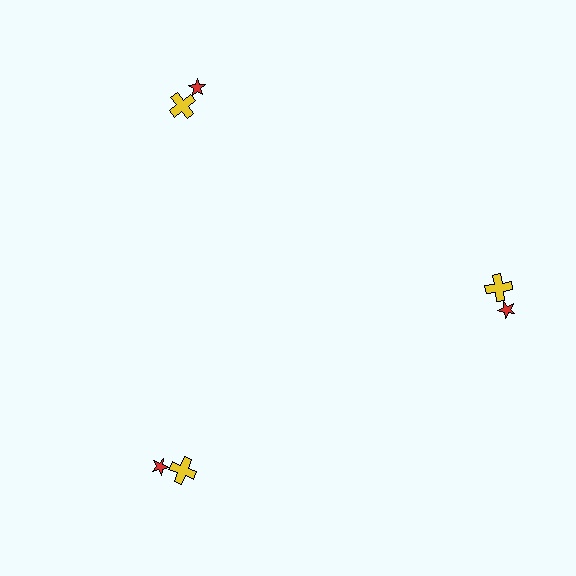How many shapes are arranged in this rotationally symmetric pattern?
There are 6 shapes, arranged in 3 groups of 2.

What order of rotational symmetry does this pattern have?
This pattern has 3-fold rotational symmetry.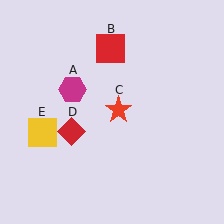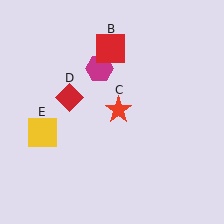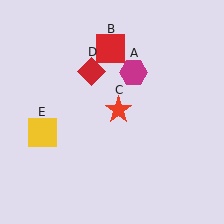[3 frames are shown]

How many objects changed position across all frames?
2 objects changed position: magenta hexagon (object A), red diamond (object D).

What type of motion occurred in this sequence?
The magenta hexagon (object A), red diamond (object D) rotated clockwise around the center of the scene.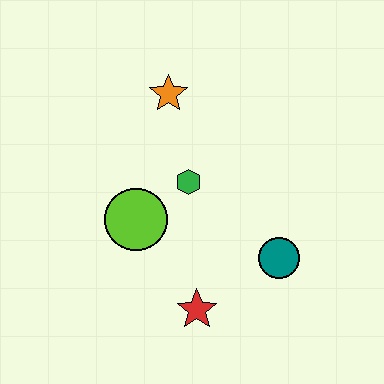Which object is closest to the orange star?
The green hexagon is closest to the orange star.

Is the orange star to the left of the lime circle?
No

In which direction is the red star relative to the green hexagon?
The red star is below the green hexagon.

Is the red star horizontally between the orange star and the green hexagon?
No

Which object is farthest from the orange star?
The red star is farthest from the orange star.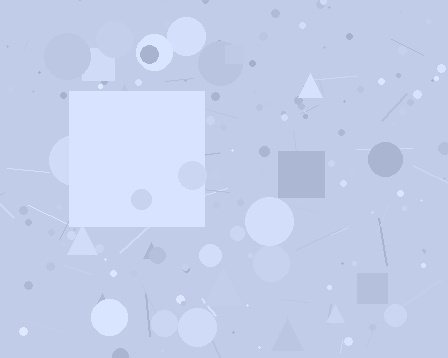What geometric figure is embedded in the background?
A square is embedded in the background.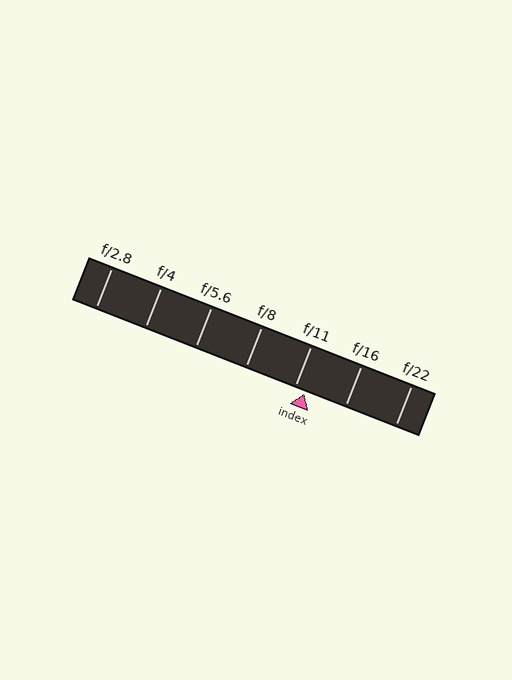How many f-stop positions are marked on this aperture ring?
There are 7 f-stop positions marked.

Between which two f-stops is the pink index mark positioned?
The index mark is between f/11 and f/16.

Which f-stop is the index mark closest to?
The index mark is closest to f/11.